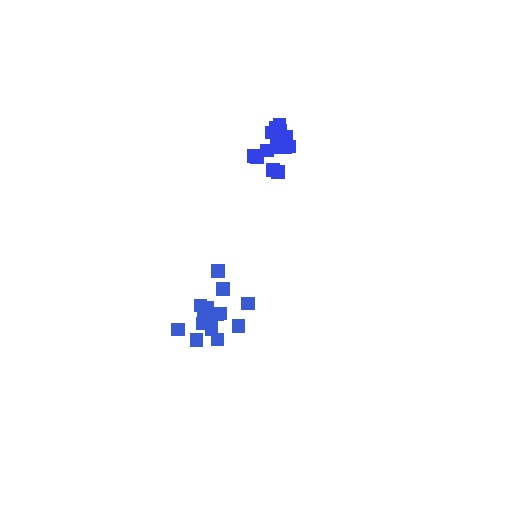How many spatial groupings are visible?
There are 2 spatial groupings.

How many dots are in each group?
Group 1: 15 dots, Group 2: 16 dots (31 total).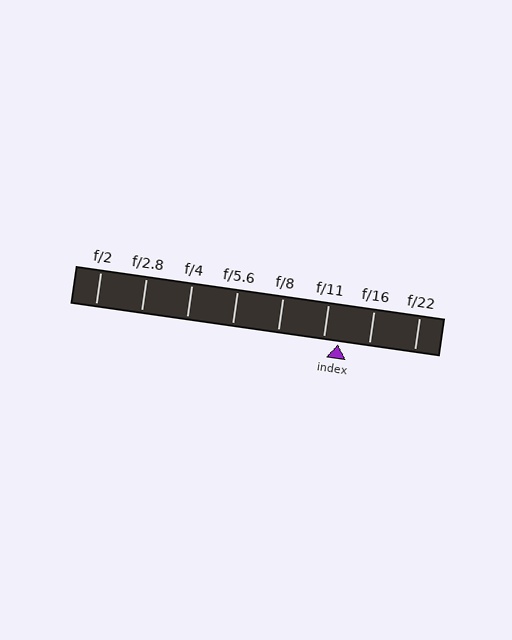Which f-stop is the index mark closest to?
The index mark is closest to f/11.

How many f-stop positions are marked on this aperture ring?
There are 8 f-stop positions marked.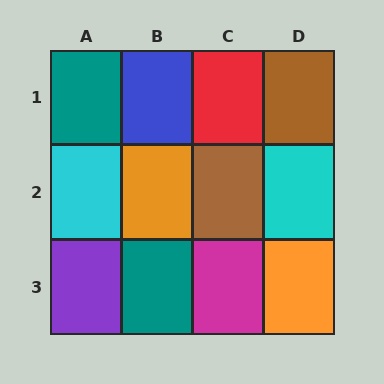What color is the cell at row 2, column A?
Cyan.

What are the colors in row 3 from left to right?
Purple, teal, magenta, orange.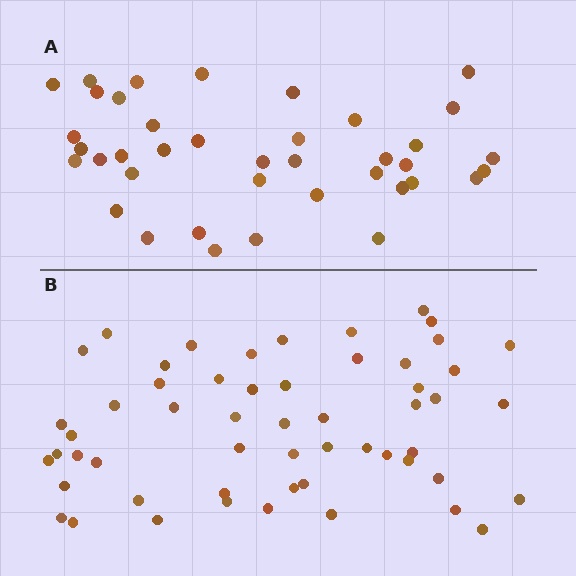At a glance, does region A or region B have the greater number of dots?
Region B (the bottom region) has more dots.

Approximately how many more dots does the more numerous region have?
Region B has approximately 15 more dots than region A.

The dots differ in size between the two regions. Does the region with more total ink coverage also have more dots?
No. Region A has more total ink coverage because its dots are larger, but region B actually contains more individual dots. Total area can be misleading — the number of items is what matters here.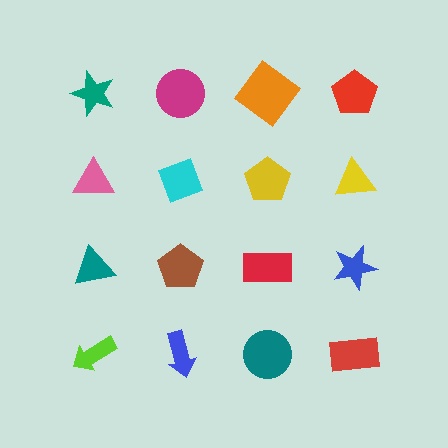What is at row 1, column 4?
A red pentagon.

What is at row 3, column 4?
A blue star.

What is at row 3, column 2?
A brown pentagon.